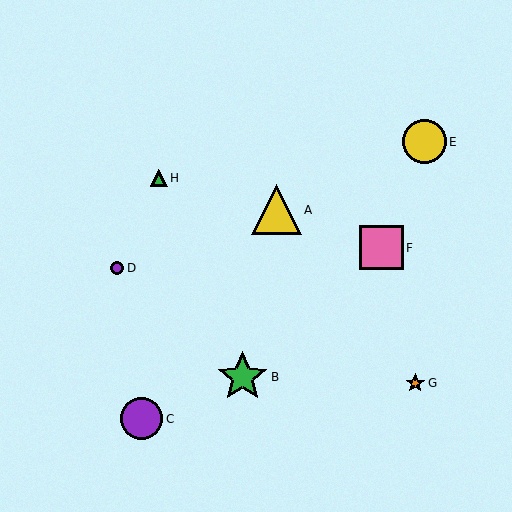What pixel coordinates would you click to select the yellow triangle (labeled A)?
Click at (276, 210) to select the yellow triangle A.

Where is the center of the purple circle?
The center of the purple circle is at (142, 419).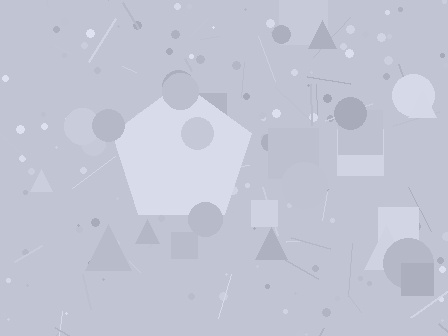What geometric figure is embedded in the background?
A pentagon is embedded in the background.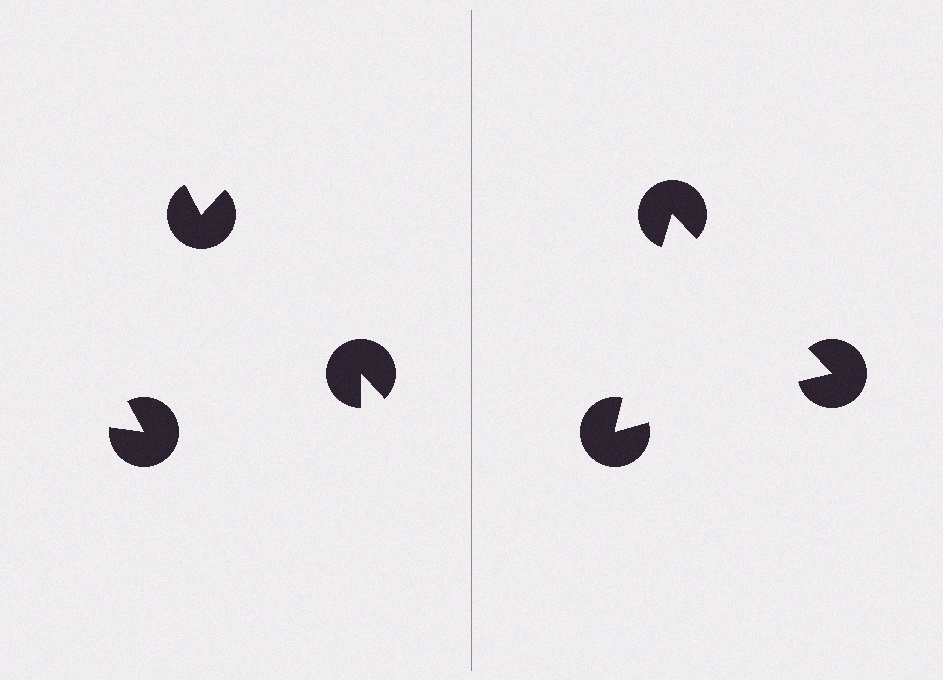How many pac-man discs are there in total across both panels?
6 — 3 on each side.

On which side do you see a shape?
An illusory triangle appears on the right side. On the left side the wedge cuts are rotated, so no coherent shape forms.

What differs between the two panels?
The pac-man discs are positioned identically on both sides; only the wedge orientations differ. On the right they align to a triangle; on the left they are misaligned.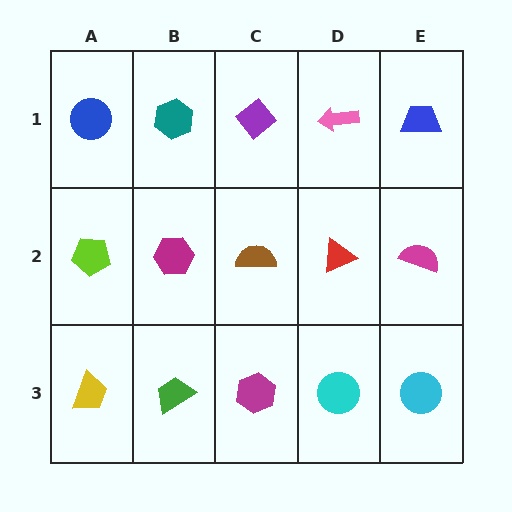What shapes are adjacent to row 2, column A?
A blue circle (row 1, column A), a yellow trapezoid (row 3, column A), a magenta hexagon (row 2, column B).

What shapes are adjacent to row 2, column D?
A pink arrow (row 1, column D), a cyan circle (row 3, column D), a brown semicircle (row 2, column C), a magenta semicircle (row 2, column E).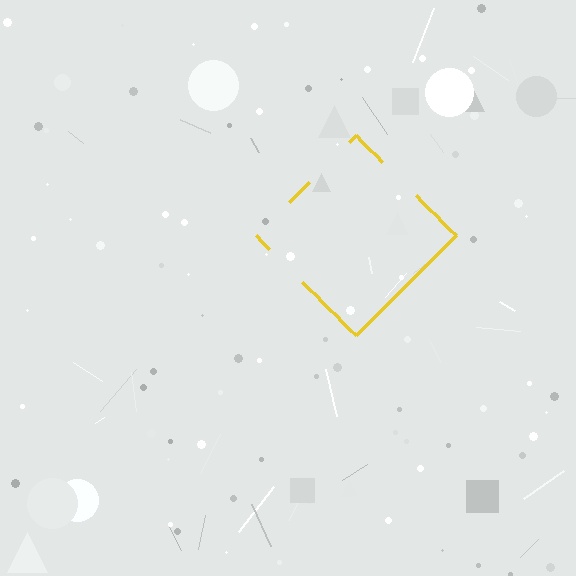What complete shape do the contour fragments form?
The contour fragments form a diamond.